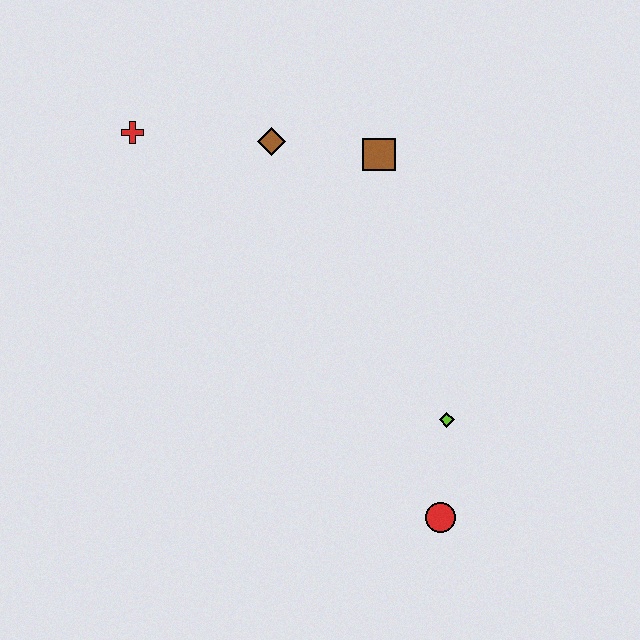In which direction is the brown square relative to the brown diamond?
The brown square is to the right of the brown diamond.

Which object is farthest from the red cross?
The red circle is farthest from the red cross.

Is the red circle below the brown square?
Yes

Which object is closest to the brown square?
The brown diamond is closest to the brown square.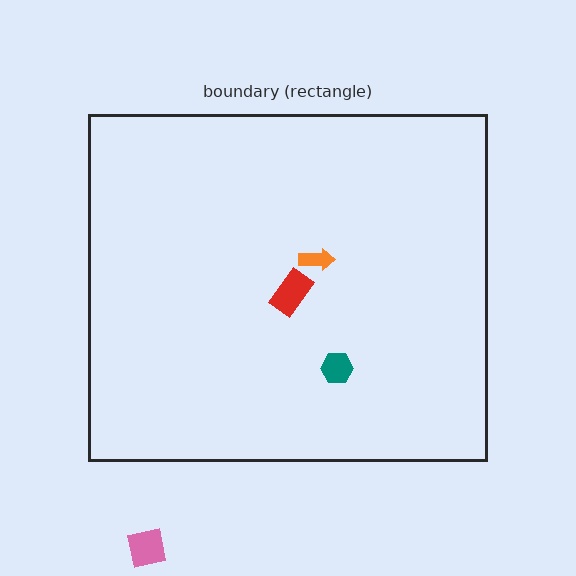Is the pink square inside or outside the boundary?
Outside.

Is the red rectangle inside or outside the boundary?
Inside.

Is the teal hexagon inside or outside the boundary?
Inside.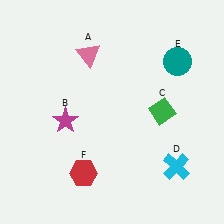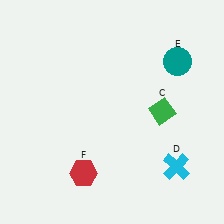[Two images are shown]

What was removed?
The pink triangle (A), the magenta star (B) were removed in Image 2.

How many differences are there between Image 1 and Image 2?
There are 2 differences between the two images.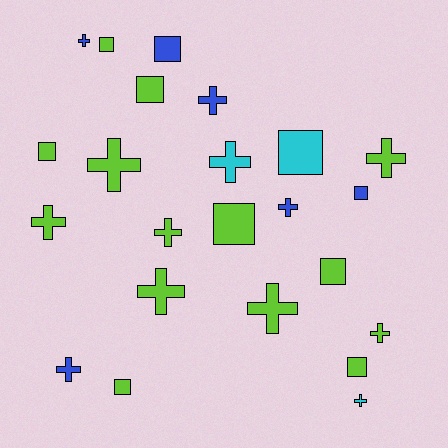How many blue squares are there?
There are 2 blue squares.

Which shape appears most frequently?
Cross, with 13 objects.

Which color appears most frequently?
Lime, with 14 objects.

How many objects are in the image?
There are 23 objects.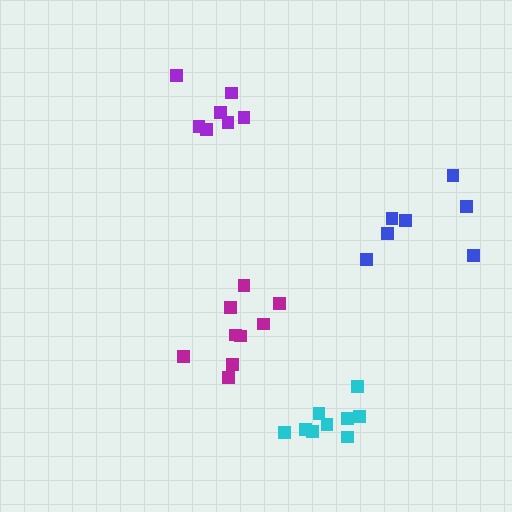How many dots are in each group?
Group 1: 7 dots, Group 2: 9 dots, Group 3: 9 dots, Group 4: 7 dots (32 total).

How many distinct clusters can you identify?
There are 4 distinct clusters.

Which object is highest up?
The purple cluster is topmost.